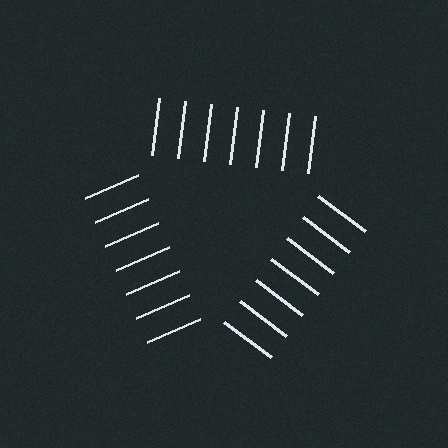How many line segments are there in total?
21 — 7 along each of the 3 edges.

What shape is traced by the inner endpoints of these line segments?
An illusory triangle — the line segments terminate on its edges but no continuous stroke is drawn.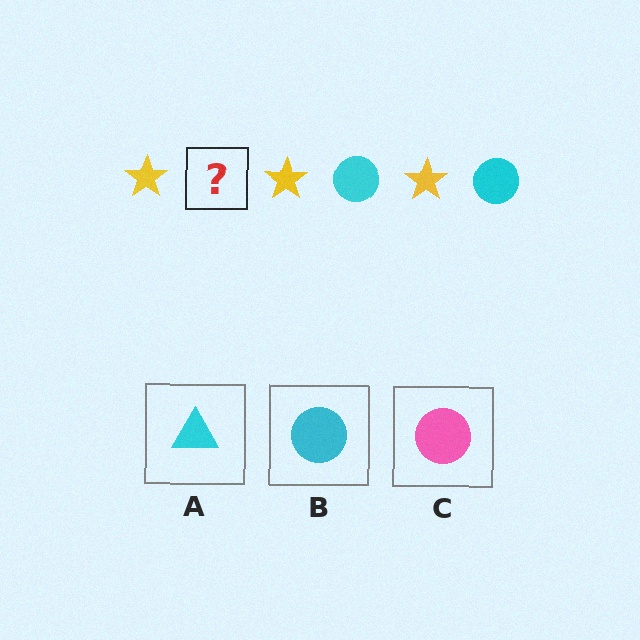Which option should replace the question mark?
Option B.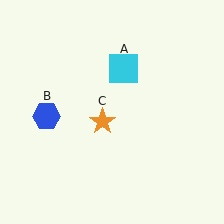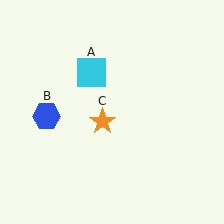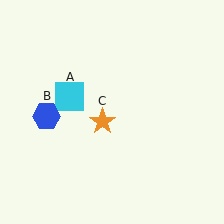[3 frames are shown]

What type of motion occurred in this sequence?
The cyan square (object A) rotated counterclockwise around the center of the scene.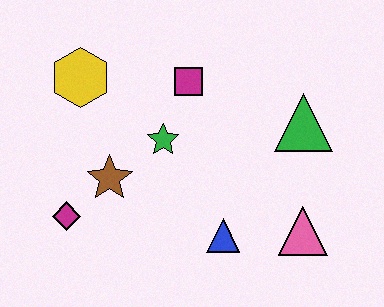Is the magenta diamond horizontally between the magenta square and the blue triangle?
No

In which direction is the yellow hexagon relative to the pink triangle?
The yellow hexagon is to the left of the pink triangle.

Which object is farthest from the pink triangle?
The yellow hexagon is farthest from the pink triangle.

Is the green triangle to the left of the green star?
No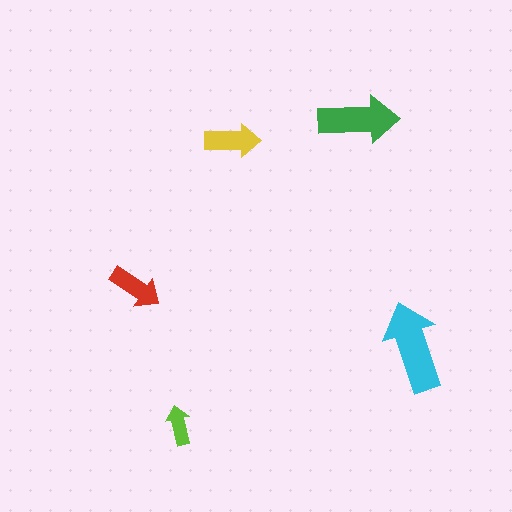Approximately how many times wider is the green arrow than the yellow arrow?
About 1.5 times wider.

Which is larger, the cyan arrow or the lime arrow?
The cyan one.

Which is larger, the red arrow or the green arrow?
The green one.